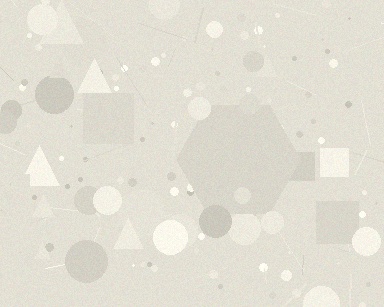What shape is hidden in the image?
A hexagon is hidden in the image.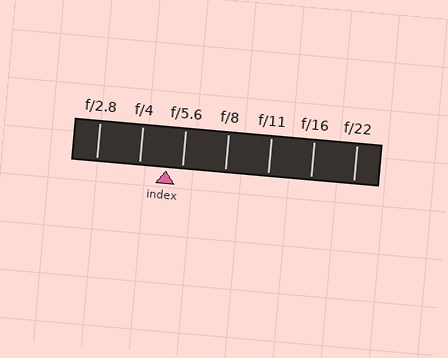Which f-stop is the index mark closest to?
The index mark is closest to f/5.6.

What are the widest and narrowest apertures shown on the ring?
The widest aperture shown is f/2.8 and the narrowest is f/22.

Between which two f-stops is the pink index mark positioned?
The index mark is between f/4 and f/5.6.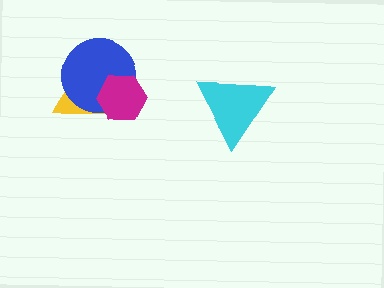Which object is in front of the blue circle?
The magenta hexagon is in front of the blue circle.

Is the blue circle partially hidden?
Yes, it is partially covered by another shape.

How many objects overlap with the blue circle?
2 objects overlap with the blue circle.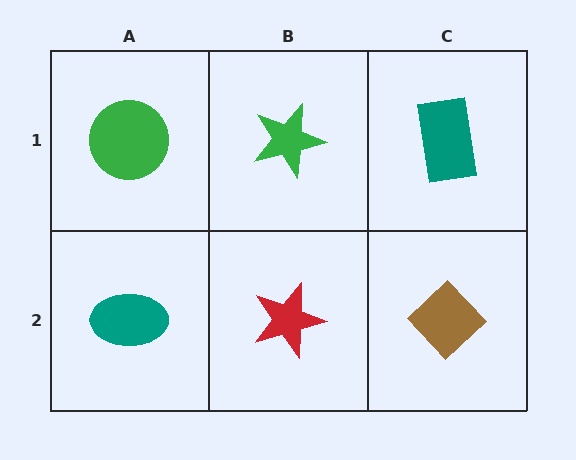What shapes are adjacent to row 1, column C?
A brown diamond (row 2, column C), a green star (row 1, column B).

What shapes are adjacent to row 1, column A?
A teal ellipse (row 2, column A), a green star (row 1, column B).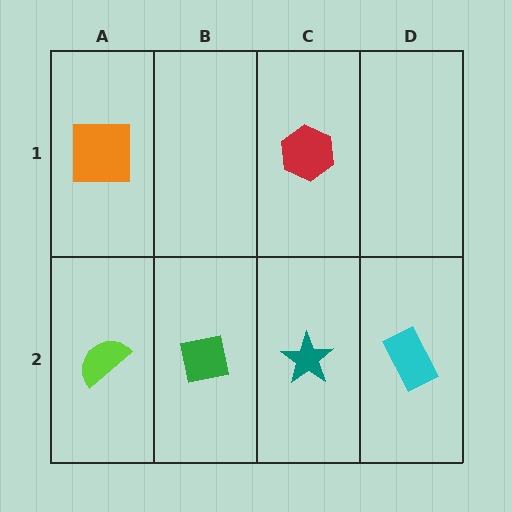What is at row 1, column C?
A red hexagon.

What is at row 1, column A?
An orange square.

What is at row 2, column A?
A lime semicircle.